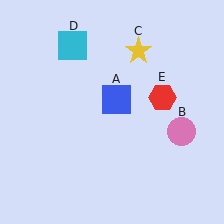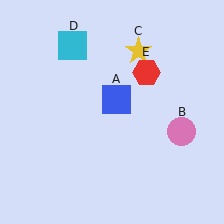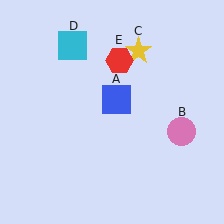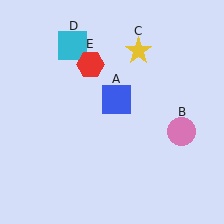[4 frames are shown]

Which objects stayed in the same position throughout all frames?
Blue square (object A) and pink circle (object B) and yellow star (object C) and cyan square (object D) remained stationary.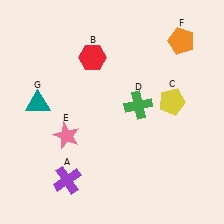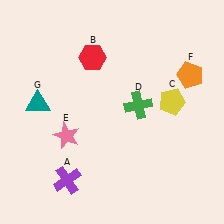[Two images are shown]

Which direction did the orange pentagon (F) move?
The orange pentagon (F) moved down.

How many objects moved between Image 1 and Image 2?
1 object moved between the two images.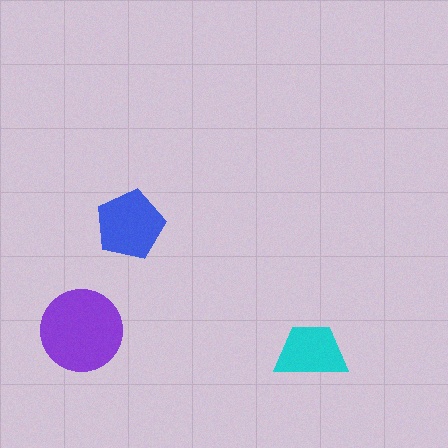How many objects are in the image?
There are 3 objects in the image.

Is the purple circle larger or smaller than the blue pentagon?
Larger.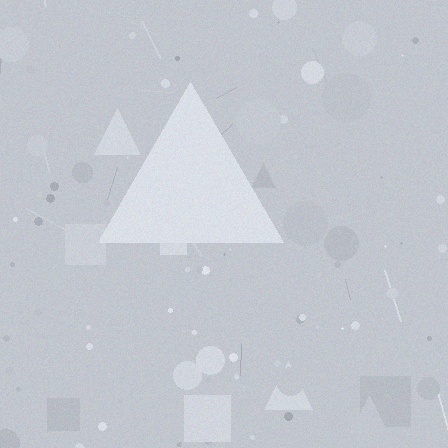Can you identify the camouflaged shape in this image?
The camouflaged shape is a triangle.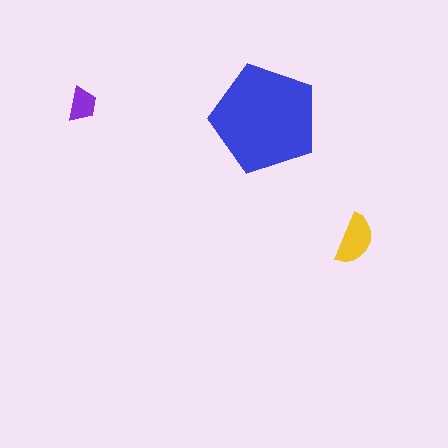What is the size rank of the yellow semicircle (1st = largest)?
2nd.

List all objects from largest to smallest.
The blue pentagon, the yellow semicircle, the purple trapezoid.